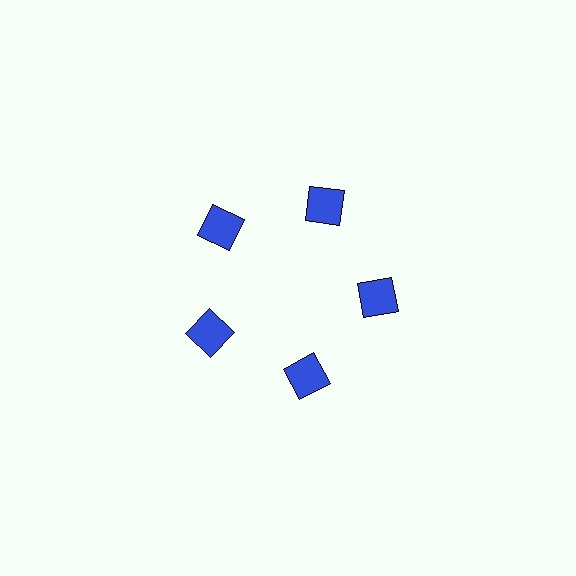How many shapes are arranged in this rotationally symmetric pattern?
There are 5 shapes, arranged in 5 groups of 1.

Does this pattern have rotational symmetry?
Yes, this pattern has 5-fold rotational symmetry. It looks the same after rotating 72 degrees around the center.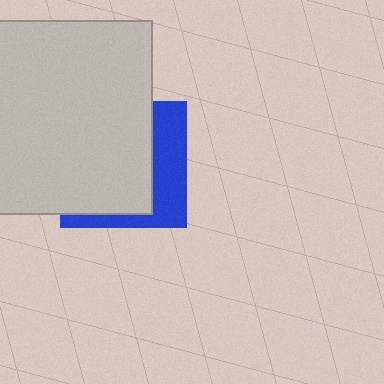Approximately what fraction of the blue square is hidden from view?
Roughly 66% of the blue square is hidden behind the light gray square.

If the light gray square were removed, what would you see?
You would see the complete blue square.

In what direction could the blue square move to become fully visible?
The blue square could move right. That would shift it out from behind the light gray square entirely.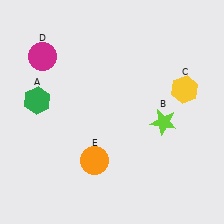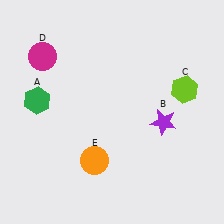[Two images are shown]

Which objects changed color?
B changed from lime to purple. C changed from yellow to lime.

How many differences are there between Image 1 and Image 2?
There are 2 differences between the two images.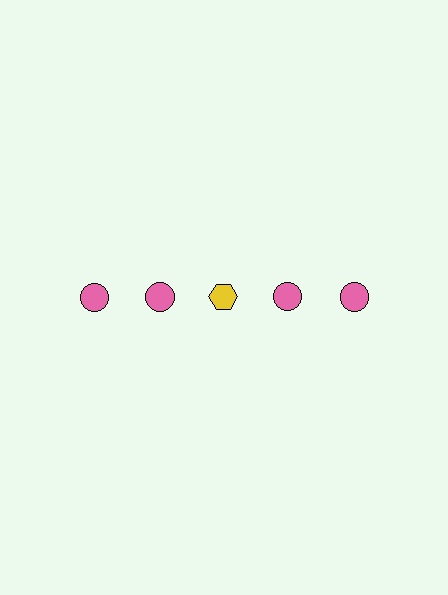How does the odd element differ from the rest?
It differs in both color (yellow instead of pink) and shape (hexagon instead of circle).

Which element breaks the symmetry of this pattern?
The yellow hexagon in the top row, center column breaks the symmetry. All other shapes are pink circles.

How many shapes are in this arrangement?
There are 5 shapes arranged in a grid pattern.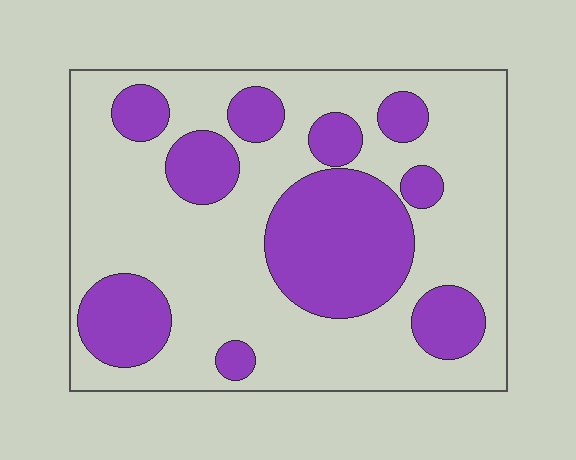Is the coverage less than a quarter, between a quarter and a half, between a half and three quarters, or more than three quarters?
Between a quarter and a half.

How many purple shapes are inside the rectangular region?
10.